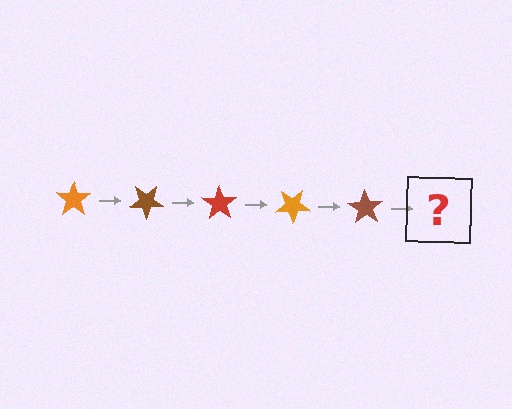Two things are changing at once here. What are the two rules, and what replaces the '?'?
The two rules are that it rotates 35 degrees each step and the color cycles through orange, brown, and red. The '?' should be a red star, rotated 175 degrees from the start.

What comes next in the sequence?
The next element should be a red star, rotated 175 degrees from the start.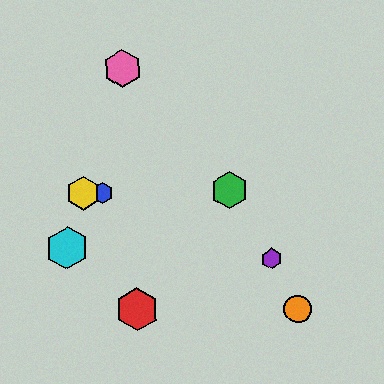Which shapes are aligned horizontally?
The blue hexagon, the green hexagon, the yellow hexagon are aligned horizontally.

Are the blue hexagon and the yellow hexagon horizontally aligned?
Yes, both are at y≈193.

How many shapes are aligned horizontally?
3 shapes (the blue hexagon, the green hexagon, the yellow hexagon) are aligned horizontally.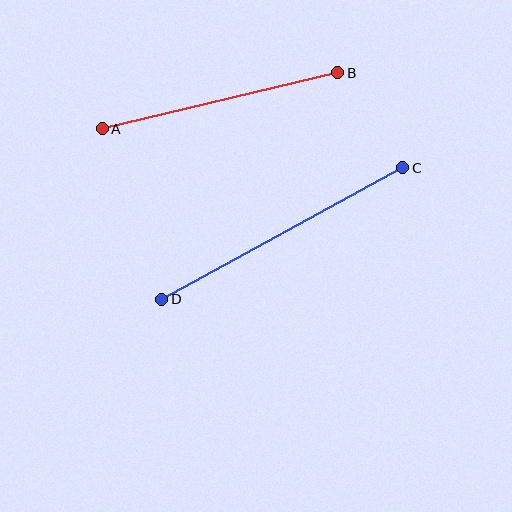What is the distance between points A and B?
The distance is approximately 242 pixels.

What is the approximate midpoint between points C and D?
The midpoint is at approximately (282, 234) pixels.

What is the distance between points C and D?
The distance is approximately 274 pixels.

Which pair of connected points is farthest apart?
Points C and D are farthest apart.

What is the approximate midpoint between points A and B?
The midpoint is at approximately (220, 101) pixels.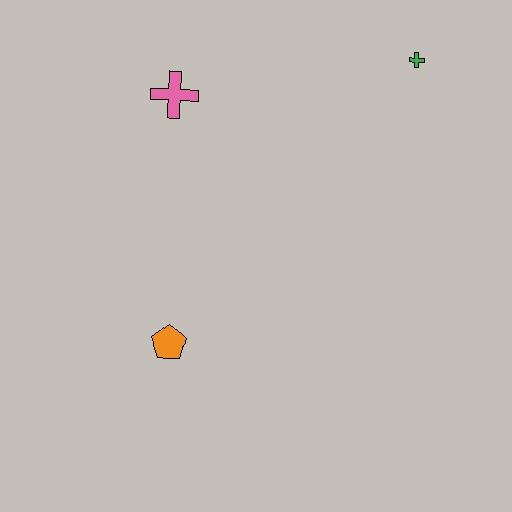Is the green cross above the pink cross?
Yes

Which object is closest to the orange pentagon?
The pink cross is closest to the orange pentagon.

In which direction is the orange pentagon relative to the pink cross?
The orange pentagon is below the pink cross.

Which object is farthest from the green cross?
The orange pentagon is farthest from the green cross.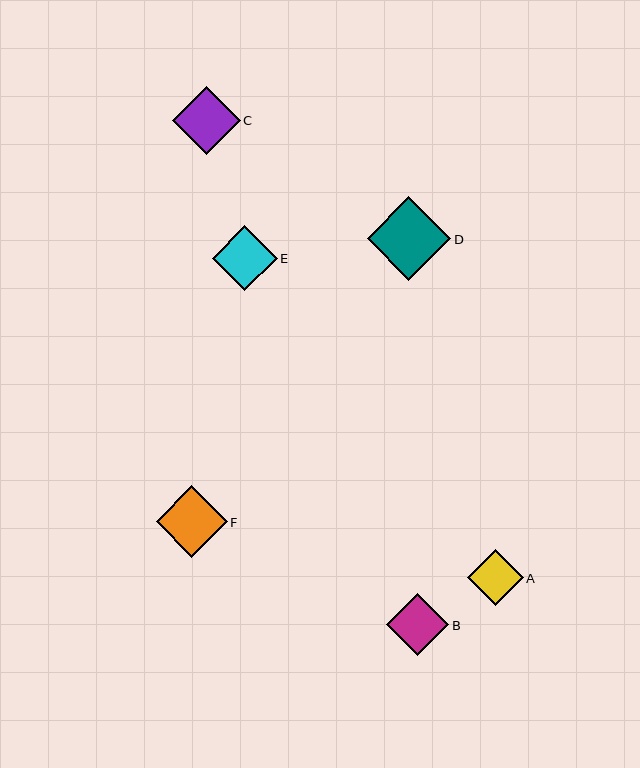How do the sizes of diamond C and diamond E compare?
Diamond C and diamond E are approximately the same size.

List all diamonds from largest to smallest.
From largest to smallest: D, F, C, E, B, A.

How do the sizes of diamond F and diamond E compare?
Diamond F and diamond E are approximately the same size.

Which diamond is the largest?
Diamond D is the largest with a size of approximately 83 pixels.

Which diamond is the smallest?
Diamond A is the smallest with a size of approximately 56 pixels.